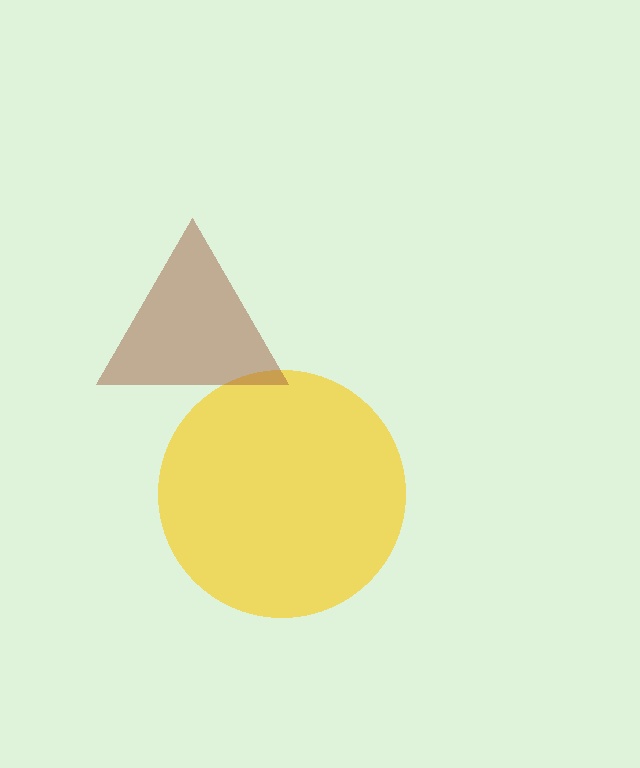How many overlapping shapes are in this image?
There are 2 overlapping shapes in the image.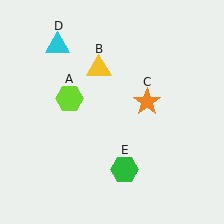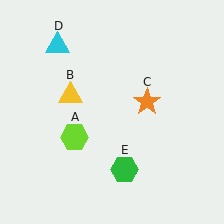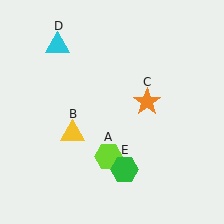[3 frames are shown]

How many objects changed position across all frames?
2 objects changed position: lime hexagon (object A), yellow triangle (object B).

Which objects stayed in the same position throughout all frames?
Orange star (object C) and cyan triangle (object D) and green hexagon (object E) remained stationary.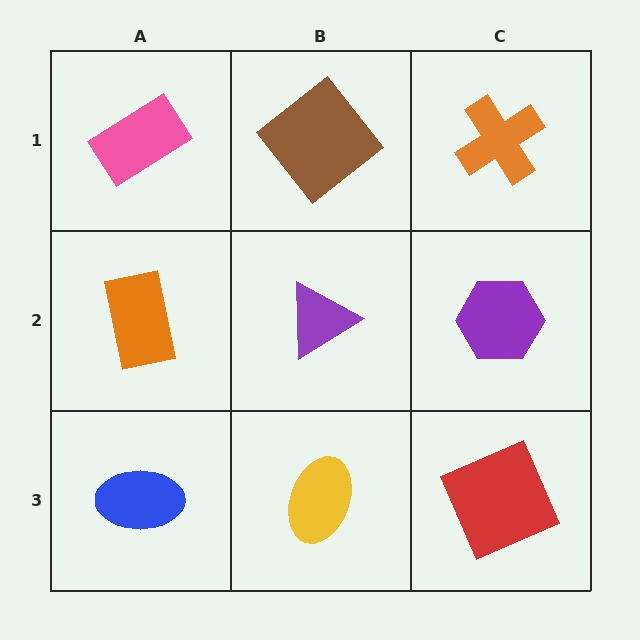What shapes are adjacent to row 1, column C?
A purple hexagon (row 2, column C), a brown diamond (row 1, column B).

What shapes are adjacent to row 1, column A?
An orange rectangle (row 2, column A), a brown diamond (row 1, column B).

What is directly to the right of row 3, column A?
A yellow ellipse.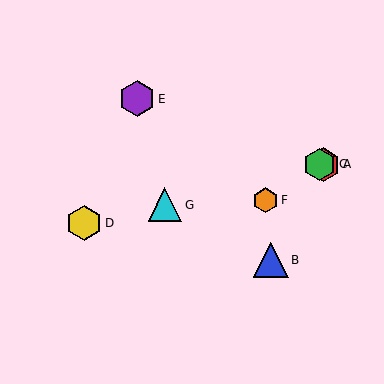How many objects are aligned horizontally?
2 objects (A, C) are aligned horizontally.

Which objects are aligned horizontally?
Objects A, C are aligned horizontally.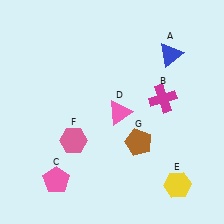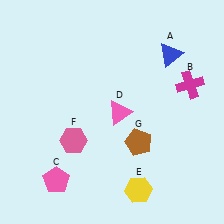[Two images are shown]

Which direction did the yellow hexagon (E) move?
The yellow hexagon (E) moved left.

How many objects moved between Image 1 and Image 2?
2 objects moved between the two images.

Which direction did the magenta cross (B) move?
The magenta cross (B) moved right.